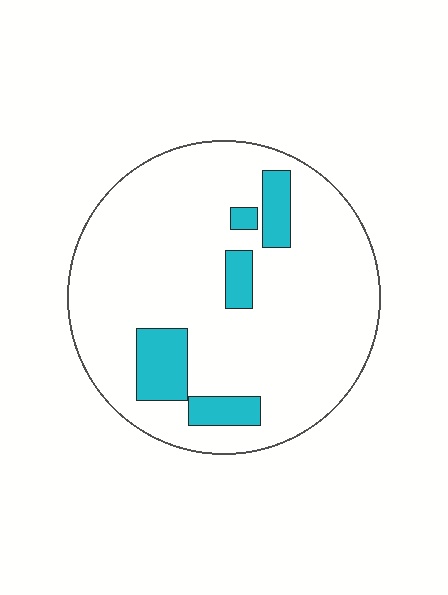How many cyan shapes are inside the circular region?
5.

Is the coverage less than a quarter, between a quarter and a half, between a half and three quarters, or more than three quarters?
Less than a quarter.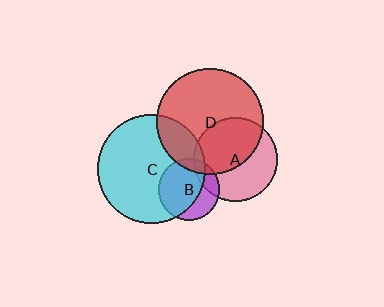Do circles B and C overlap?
Yes.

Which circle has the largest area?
Circle C (cyan).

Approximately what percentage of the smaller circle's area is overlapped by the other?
Approximately 65%.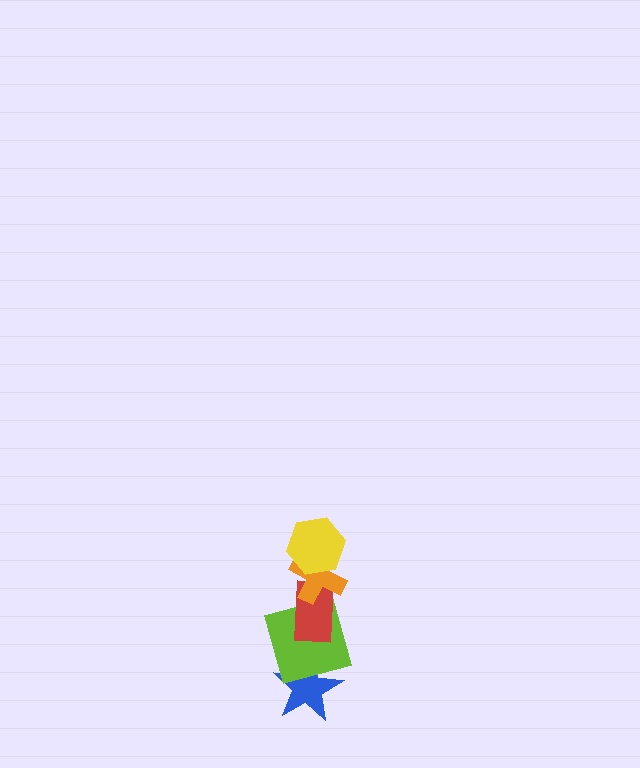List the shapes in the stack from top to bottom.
From top to bottom: the yellow hexagon, the orange cross, the red rectangle, the lime square, the blue star.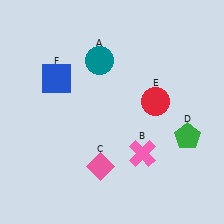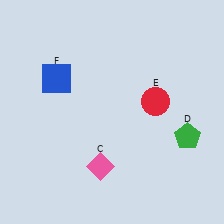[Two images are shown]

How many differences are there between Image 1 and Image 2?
There are 2 differences between the two images.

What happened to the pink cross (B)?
The pink cross (B) was removed in Image 2. It was in the bottom-right area of Image 1.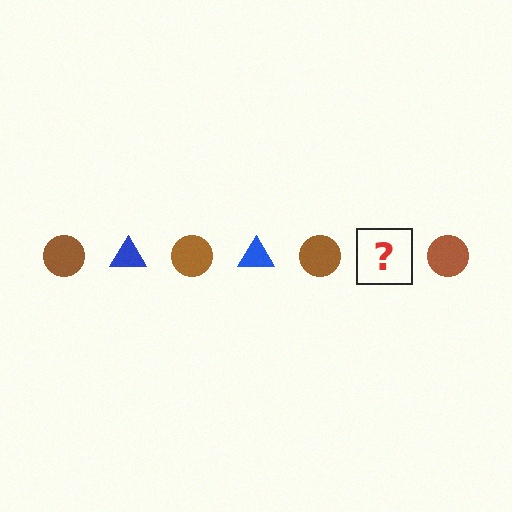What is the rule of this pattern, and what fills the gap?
The rule is that the pattern alternates between brown circle and blue triangle. The gap should be filled with a blue triangle.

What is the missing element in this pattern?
The missing element is a blue triangle.